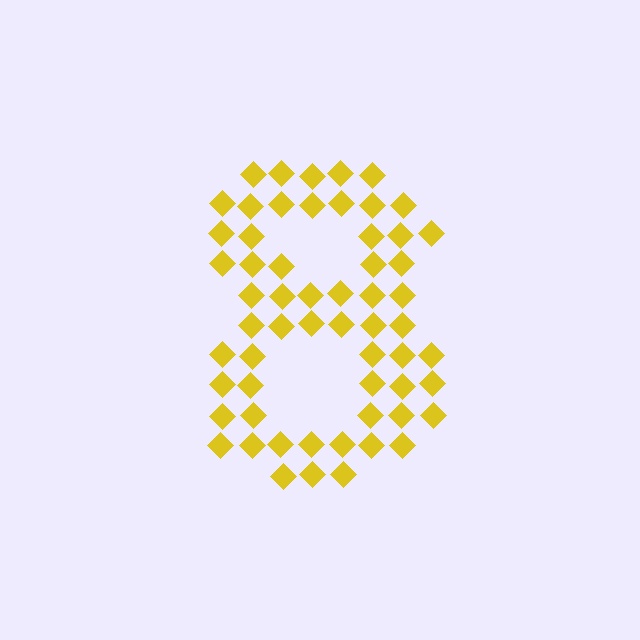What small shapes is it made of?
It is made of small diamonds.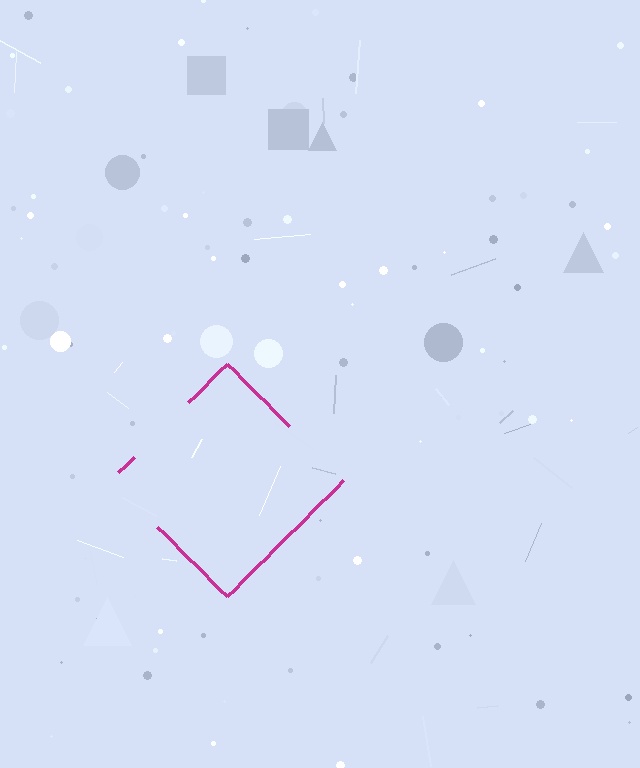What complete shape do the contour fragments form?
The contour fragments form a diamond.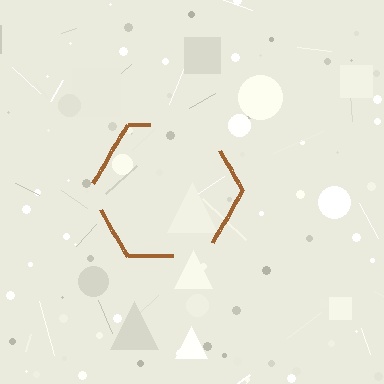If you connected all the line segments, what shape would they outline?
They would outline a hexagon.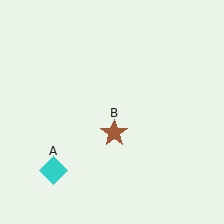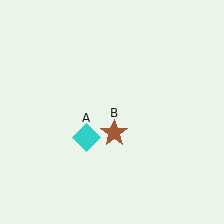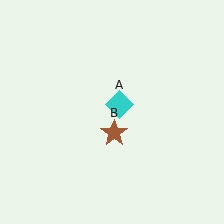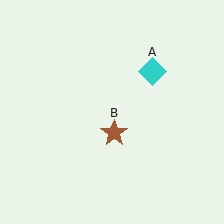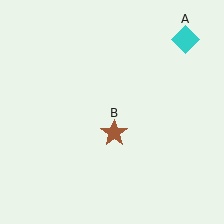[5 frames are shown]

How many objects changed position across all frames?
1 object changed position: cyan diamond (object A).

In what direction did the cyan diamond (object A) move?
The cyan diamond (object A) moved up and to the right.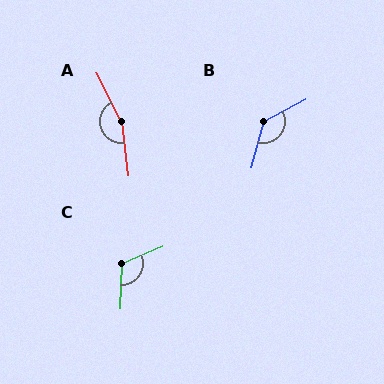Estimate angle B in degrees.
Approximately 133 degrees.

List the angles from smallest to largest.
C (114°), B (133°), A (160°).